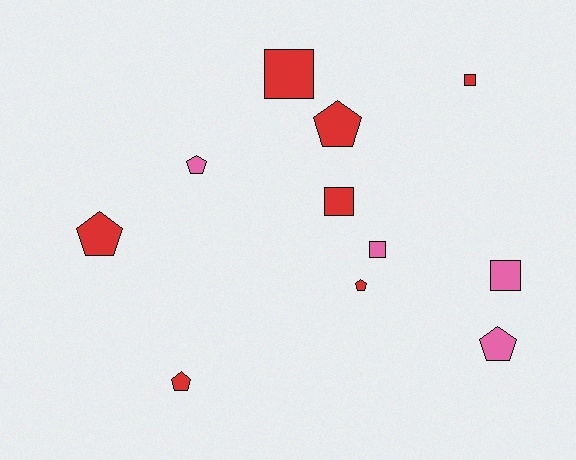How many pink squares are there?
There are 2 pink squares.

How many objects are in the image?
There are 11 objects.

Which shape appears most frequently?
Pentagon, with 6 objects.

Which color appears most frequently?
Red, with 7 objects.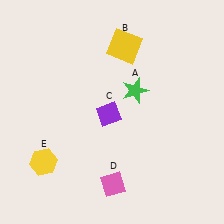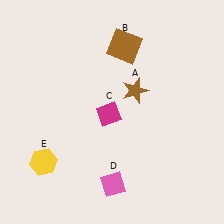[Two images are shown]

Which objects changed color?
A changed from green to brown. B changed from yellow to brown. C changed from purple to magenta.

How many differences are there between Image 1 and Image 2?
There are 3 differences between the two images.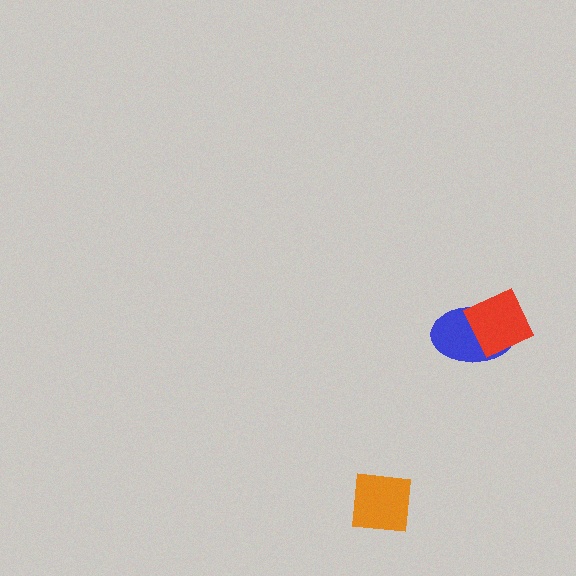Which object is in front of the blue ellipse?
The red diamond is in front of the blue ellipse.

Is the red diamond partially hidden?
No, no other shape covers it.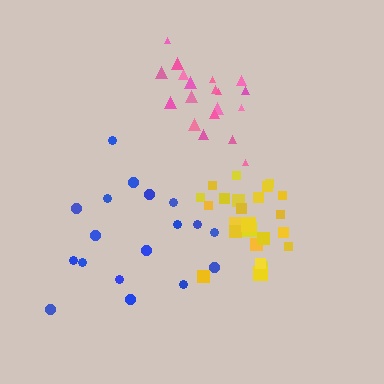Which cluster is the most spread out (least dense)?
Blue.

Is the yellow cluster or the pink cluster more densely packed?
Yellow.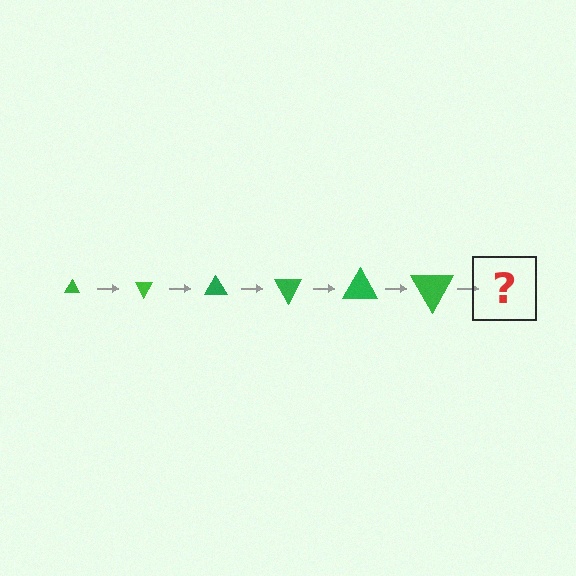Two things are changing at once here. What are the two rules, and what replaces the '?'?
The two rules are that the triangle grows larger each step and it rotates 60 degrees each step. The '?' should be a triangle, larger than the previous one and rotated 360 degrees from the start.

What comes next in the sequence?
The next element should be a triangle, larger than the previous one and rotated 360 degrees from the start.